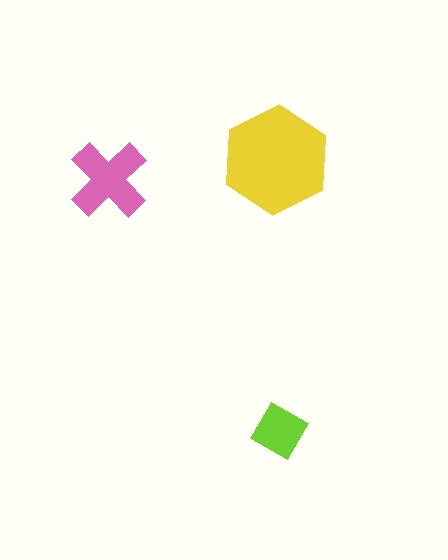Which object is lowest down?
The lime diamond is bottommost.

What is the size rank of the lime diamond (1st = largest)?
3rd.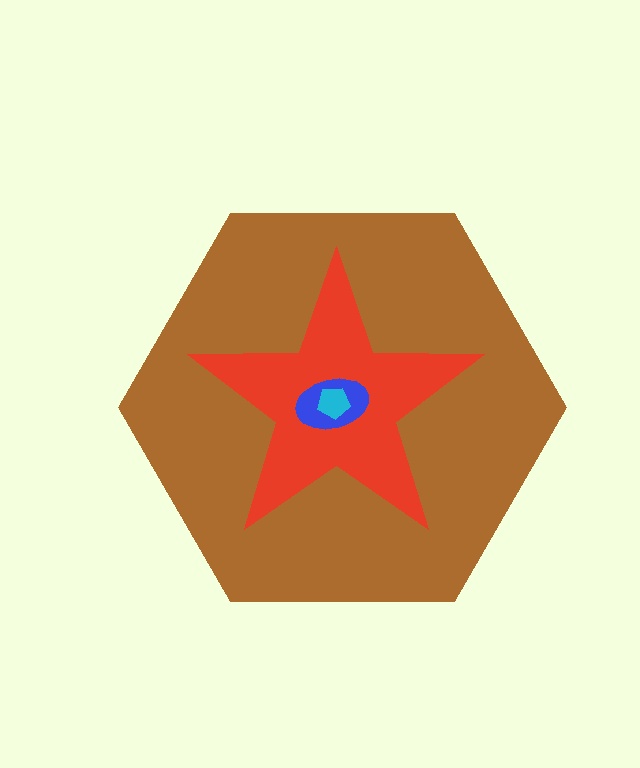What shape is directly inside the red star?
The blue ellipse.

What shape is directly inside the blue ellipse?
The cyan pentagon.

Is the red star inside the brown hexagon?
Yes.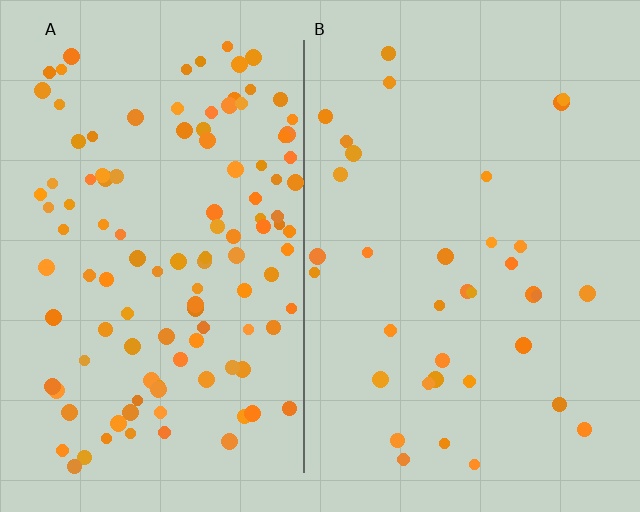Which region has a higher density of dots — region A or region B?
A (the left).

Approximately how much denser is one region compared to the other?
Approximately 3.2× — region A over region B.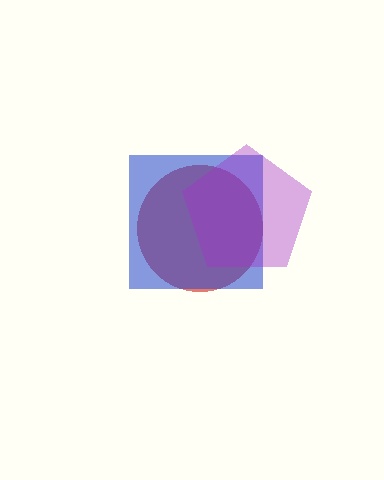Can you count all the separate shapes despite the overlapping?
Yes, there are 3 separate shapes.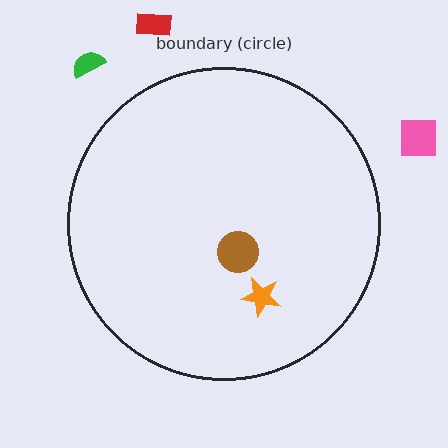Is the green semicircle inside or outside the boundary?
Outside.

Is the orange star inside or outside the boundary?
Inside.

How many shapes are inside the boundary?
2 inside, 3 outside.